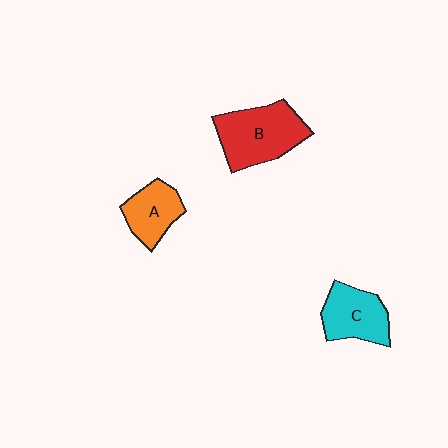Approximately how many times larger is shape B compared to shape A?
Approximately 1.6 times.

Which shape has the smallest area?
Shape A (orange).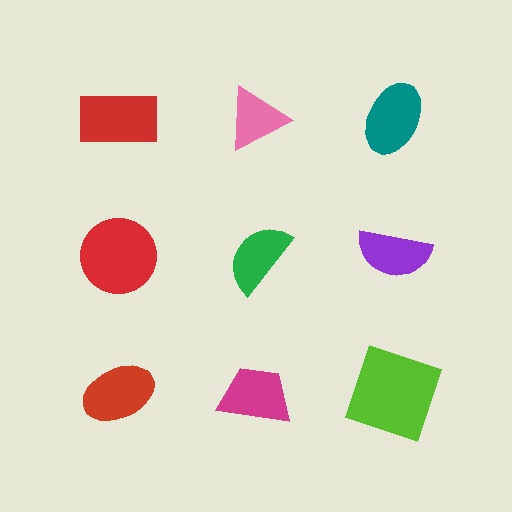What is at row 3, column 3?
A lime square.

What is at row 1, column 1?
A red rectangle.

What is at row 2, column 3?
A purple semicircle.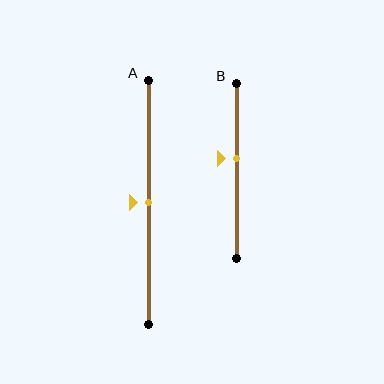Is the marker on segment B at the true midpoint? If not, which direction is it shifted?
No, the marker on segment B is shifted upward by about 7% of the segment length.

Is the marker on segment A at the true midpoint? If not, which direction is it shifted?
Yes, the marker on segment A is at the true midpoint.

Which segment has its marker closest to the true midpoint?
Segment A has its marker closest to the true midpoint.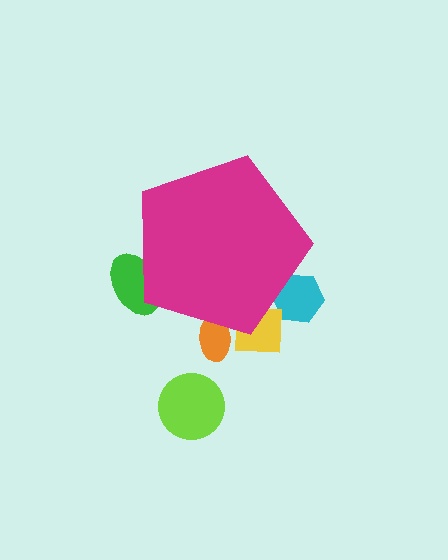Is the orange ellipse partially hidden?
Yes, the orange ellipse is partially hidden behind the magenta pentagon.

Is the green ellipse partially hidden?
Yes, the green ellipse is partially hidden behind the magenta pentagon.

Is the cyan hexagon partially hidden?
Yes, the cyan hexagon is partially hidden behind the magenta pentagon.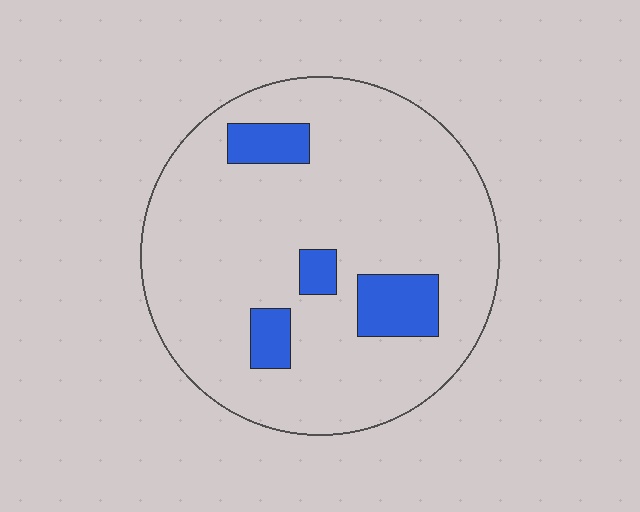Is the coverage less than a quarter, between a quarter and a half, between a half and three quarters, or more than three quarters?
Less than a quarter.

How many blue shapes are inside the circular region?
4.